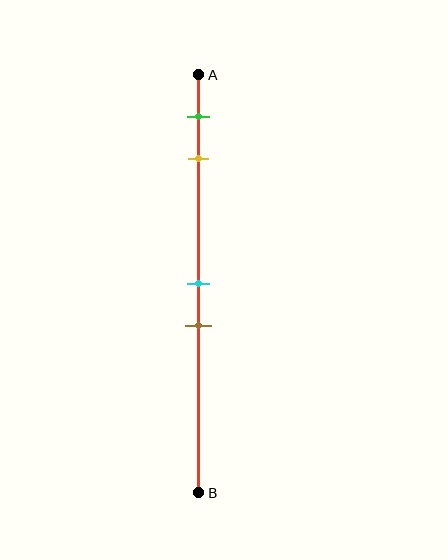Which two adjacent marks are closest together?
The cyan and brown marks are the closest adjacent pair.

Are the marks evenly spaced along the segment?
No, the marks are not evenly spaced.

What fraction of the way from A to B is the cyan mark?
The cyan mark is approximately 50% (0.5) of the way from A to B.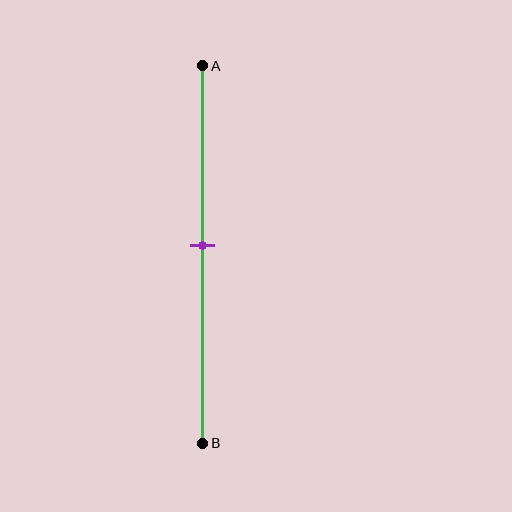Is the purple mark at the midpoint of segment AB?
Yes, the mark is approximately at the midpoint.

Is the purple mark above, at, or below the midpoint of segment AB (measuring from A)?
The purple mark is approximately at the midpoint of segment AB.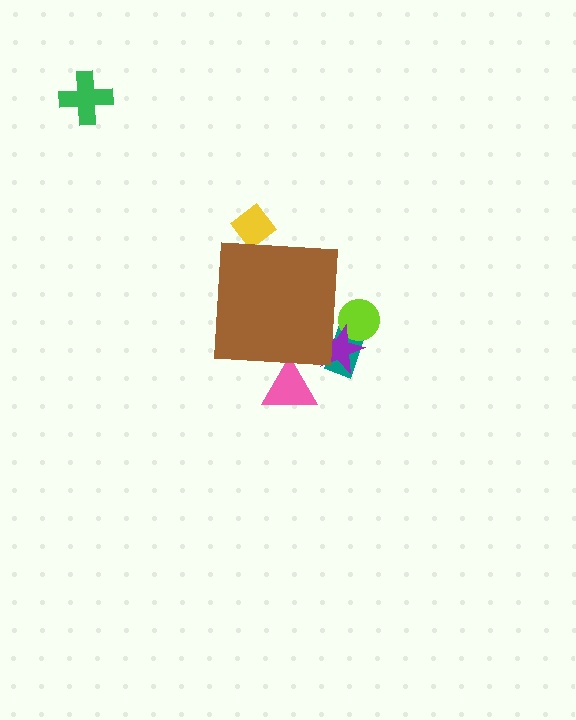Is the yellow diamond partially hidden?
Yes, the yellow diamond is partially hidden behind the brown square.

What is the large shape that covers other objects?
A brown square.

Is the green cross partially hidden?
No, the green cross is fully visible.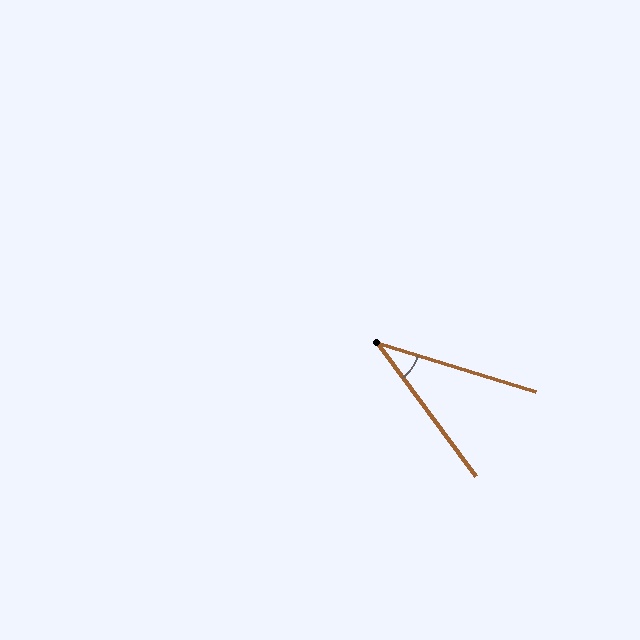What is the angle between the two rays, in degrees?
Approximately 36 degrees.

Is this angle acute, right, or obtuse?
It is acute.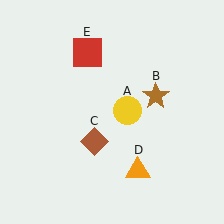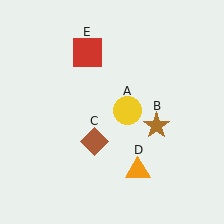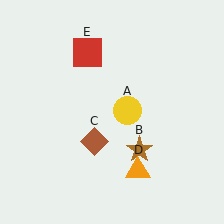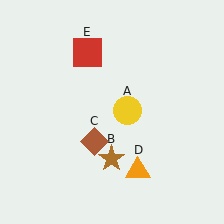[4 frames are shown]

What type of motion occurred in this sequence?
The brown star (object B) rotated clockwise around the center of the scene.